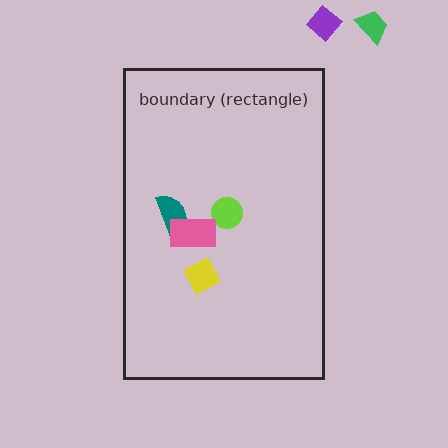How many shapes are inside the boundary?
4 inside, 2 outside.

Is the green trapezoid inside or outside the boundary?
Outside.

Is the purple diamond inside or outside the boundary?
Outside.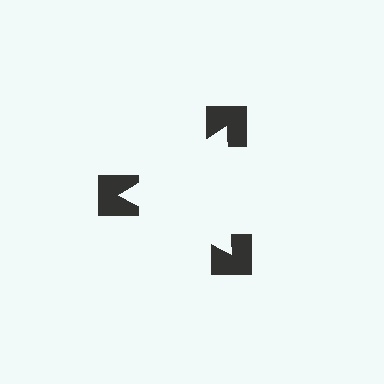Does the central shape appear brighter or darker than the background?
It typically appears slightly brighter than the background, even though no actual brightness change is drawn.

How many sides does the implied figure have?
3 sides.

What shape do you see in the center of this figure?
An illusory triangle — its edges are inferred from the aligned wedge cuts in the notched squares, not physically drawn.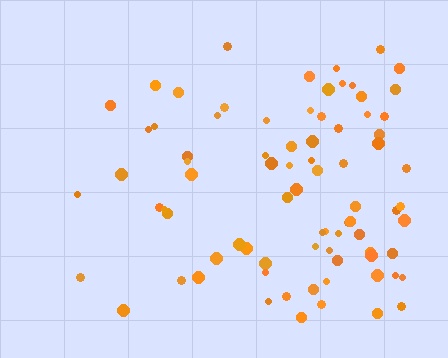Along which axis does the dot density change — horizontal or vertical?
Horizontal.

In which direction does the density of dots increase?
From left to right, with the right side densest.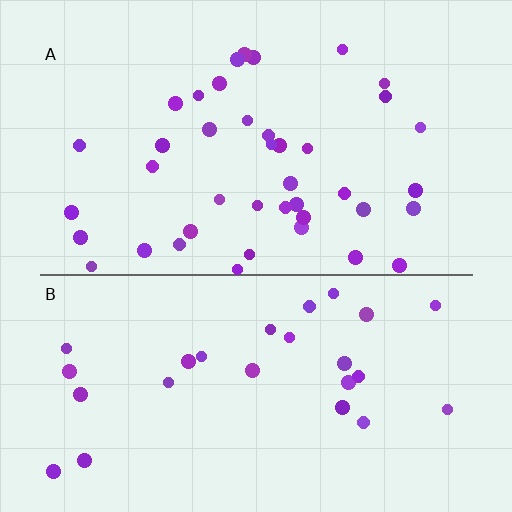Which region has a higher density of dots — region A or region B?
A (the top).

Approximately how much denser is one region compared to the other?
Approximately 1.6× — region A over region B.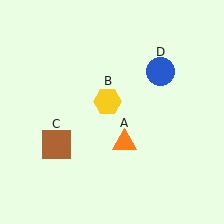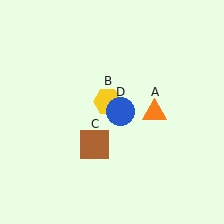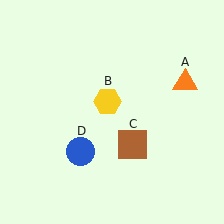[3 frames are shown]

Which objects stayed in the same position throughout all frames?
Yellow hexagon (object B) remained stationary.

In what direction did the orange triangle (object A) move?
The orange triangle (object A) moved up and to the right.